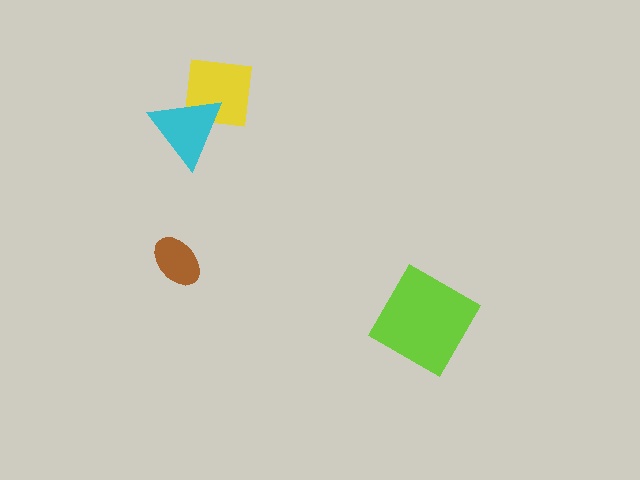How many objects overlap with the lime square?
0 objects overlap with the lime square.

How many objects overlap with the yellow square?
1 object overlaps with the yellow square.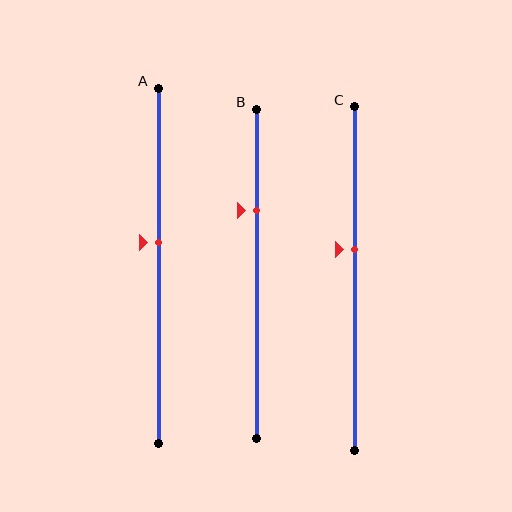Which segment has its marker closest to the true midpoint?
Segment A has its marker closest to the true midpoint.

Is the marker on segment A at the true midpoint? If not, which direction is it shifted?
No, the marker on segment A is shifted upward by about 7% of the segment length.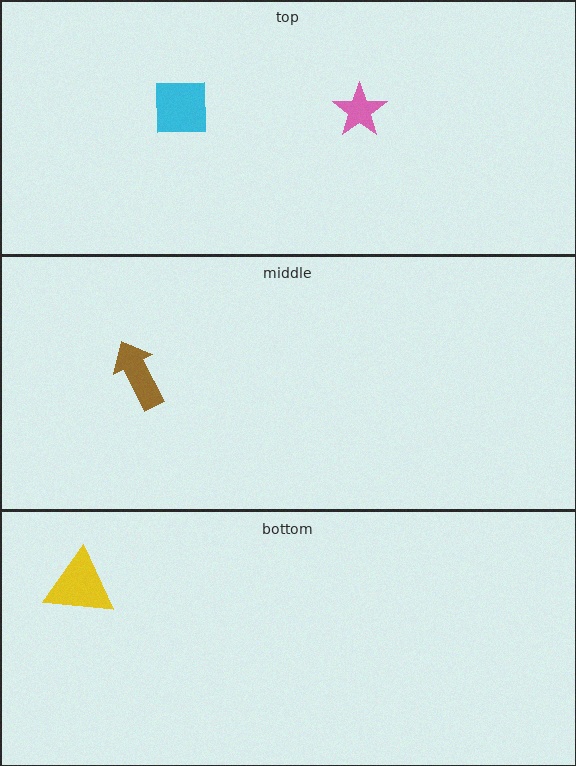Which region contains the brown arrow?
The middle region.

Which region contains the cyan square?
The top region.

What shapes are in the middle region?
The brown arrow.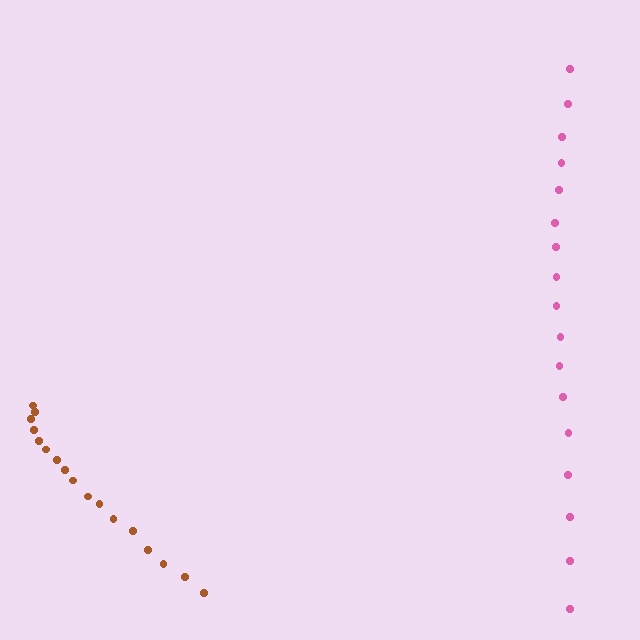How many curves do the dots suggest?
There are 2 distinct paths.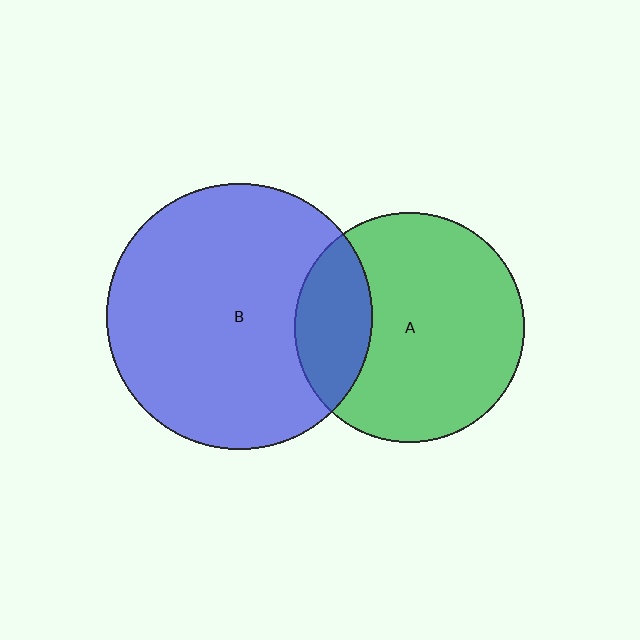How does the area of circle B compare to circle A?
Approximately 1.3 times.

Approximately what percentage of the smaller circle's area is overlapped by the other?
Approximately 25%.